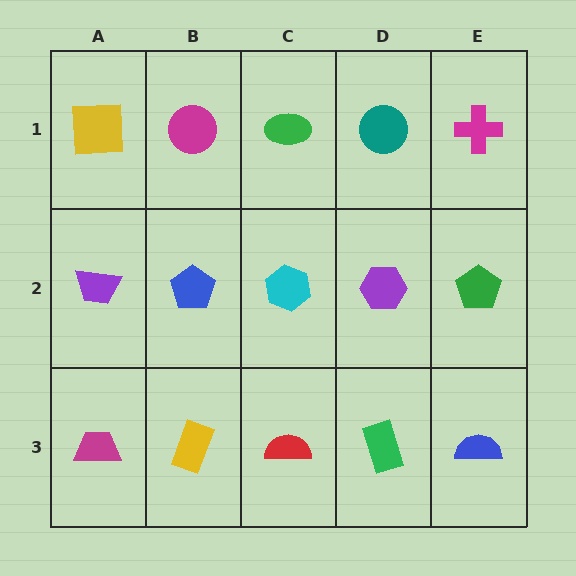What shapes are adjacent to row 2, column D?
A teal circle (row 1, column D), a green rectangle (row 3, column D), a cyan hexagon (row 2, column C), a green pentagon (row 2, column E).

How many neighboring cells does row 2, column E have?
3.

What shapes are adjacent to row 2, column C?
A green ellipse (row 1, column C), a red semicircle (row 3, column C), a blue pentagon (row 2, column B), a purple hexagon (row 2, column D).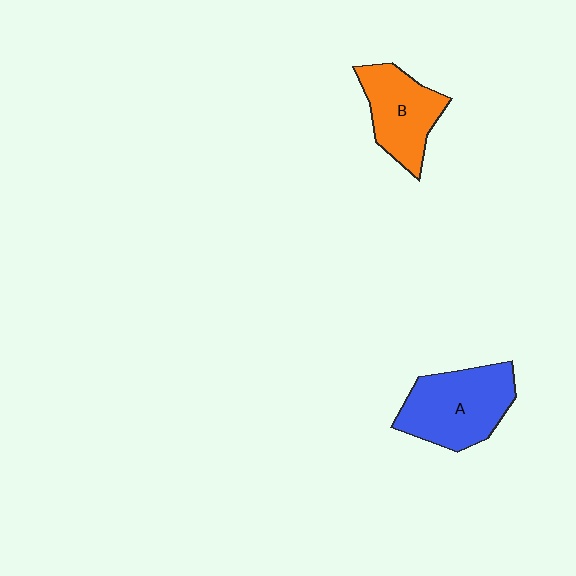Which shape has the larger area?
Shape A (blue).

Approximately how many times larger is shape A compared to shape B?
Approximately 1.3 times.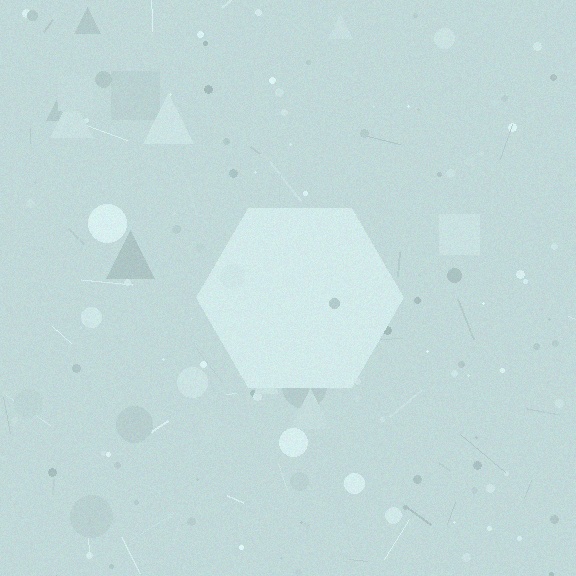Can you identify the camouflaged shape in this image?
The camouflaged shape is a hexagon.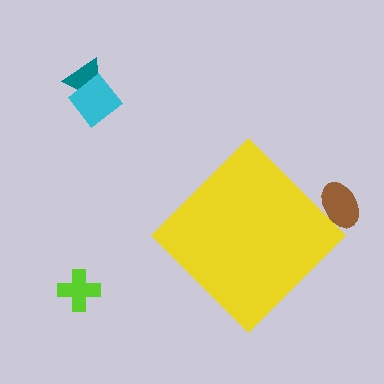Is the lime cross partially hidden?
No, the lime cross is fully visible.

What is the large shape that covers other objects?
A yellow diamond.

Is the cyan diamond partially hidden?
No, the cyan diamond is fully visible.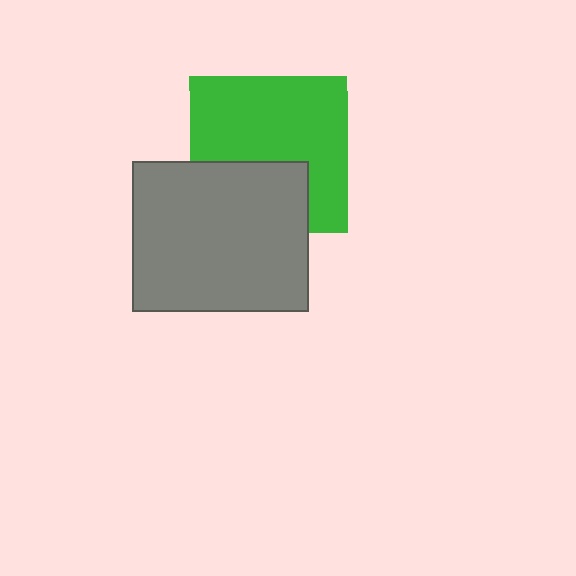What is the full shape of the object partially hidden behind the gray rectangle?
The partially hidden object is a green square.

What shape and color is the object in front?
The object in front is a gray rectangle.